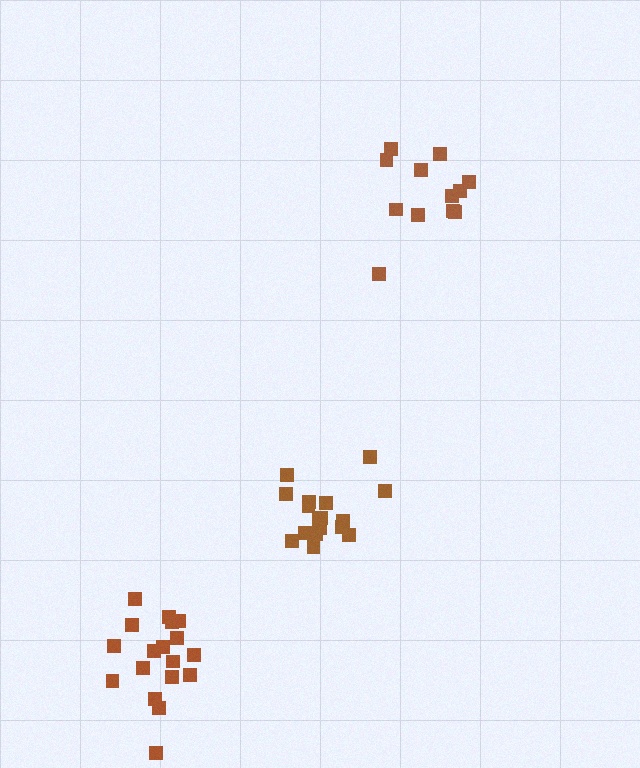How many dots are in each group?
Group 1: 17 dots, Group 2: 12 dots, Group 3: 18 dots (47 total).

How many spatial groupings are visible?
There are 3 spatial groupings.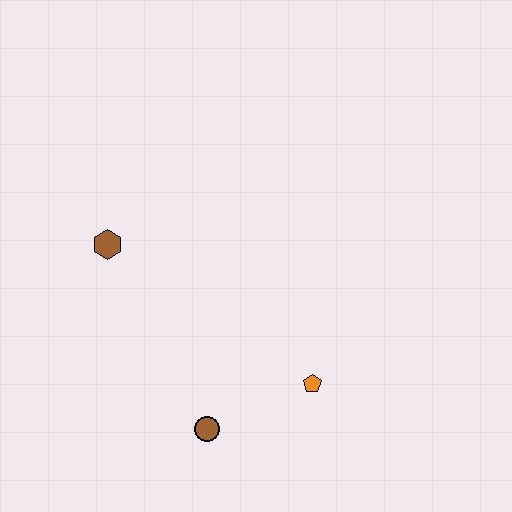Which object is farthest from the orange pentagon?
The brown hexagon is farthest from the orange pentagon.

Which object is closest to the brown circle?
The orange pentagon is closest to the brown circle.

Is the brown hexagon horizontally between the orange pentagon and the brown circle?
No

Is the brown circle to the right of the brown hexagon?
Yes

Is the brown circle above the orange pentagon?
No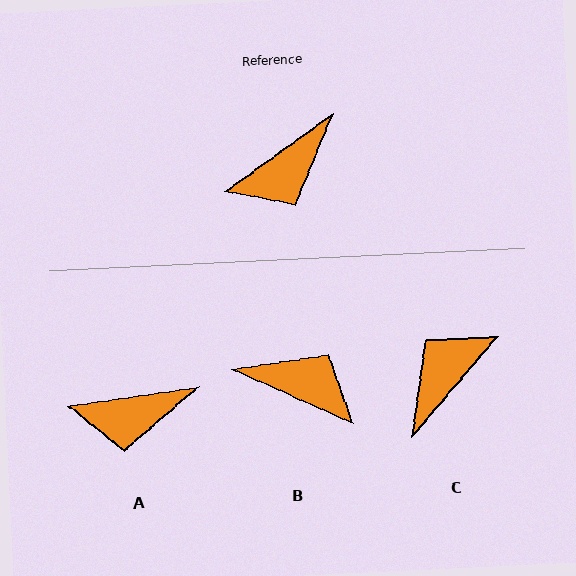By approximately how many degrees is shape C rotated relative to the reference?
Approximately 166 degrees clockwise.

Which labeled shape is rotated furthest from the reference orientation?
C, about 166 degrees away.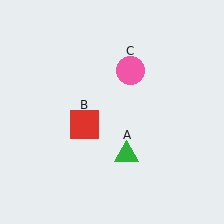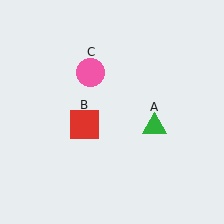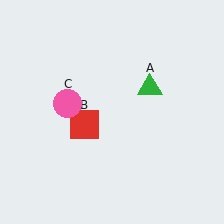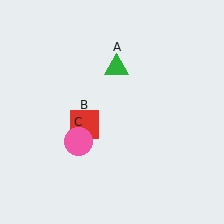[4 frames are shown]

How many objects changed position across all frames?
2 objects changed position: green triangle (object A), pink circle (object C).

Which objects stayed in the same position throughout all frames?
Red square (object B) remained stationary.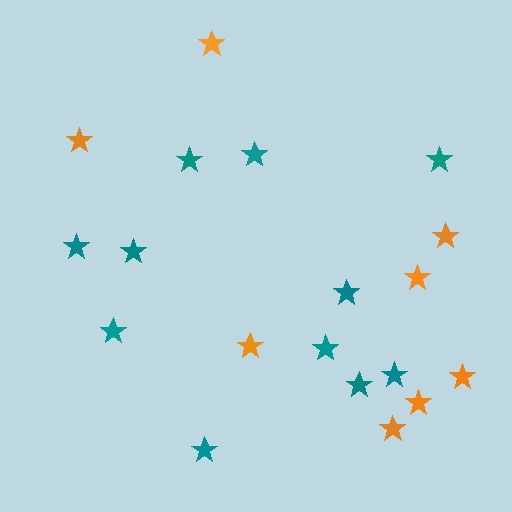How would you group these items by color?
There are 2 groups: one group of orange stars (8) and one group of teal stars (11).